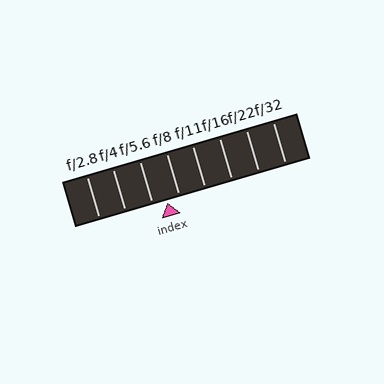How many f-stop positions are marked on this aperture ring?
There are 8 f-stop positions marked.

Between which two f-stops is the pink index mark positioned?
The index mark is between f/5.6 and f/8.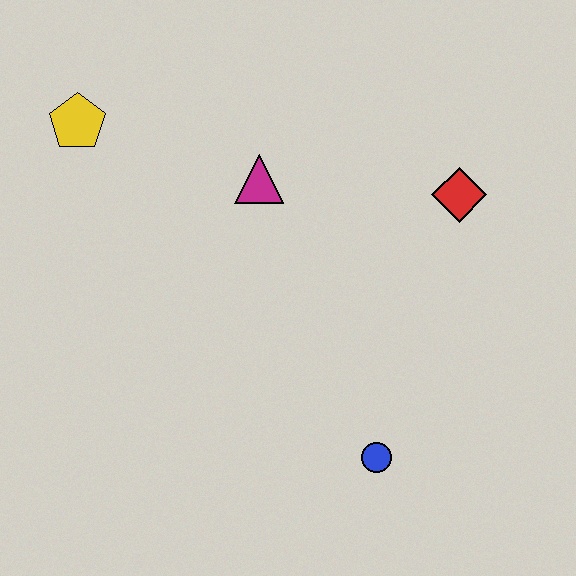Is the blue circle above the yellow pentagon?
No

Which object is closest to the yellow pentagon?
The magenta triangle is closest to the yellow pentagon.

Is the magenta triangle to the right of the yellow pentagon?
Yes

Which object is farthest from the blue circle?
The yellow pentagon is farthest from the blue circle.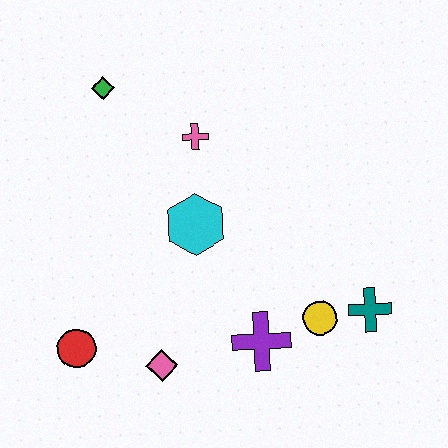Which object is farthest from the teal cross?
The green diamond is farthest from the teal cross.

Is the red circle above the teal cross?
No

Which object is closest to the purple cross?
The yellow circle is closest to the purple cross.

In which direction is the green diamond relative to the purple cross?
The green diamond is above the purple cross.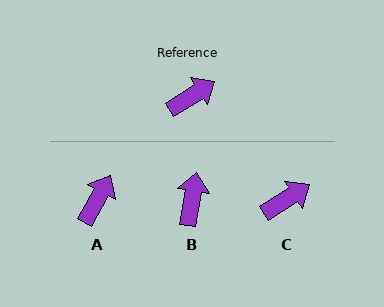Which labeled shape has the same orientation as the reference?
C.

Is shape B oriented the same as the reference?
No, it is off by about 48 degrees.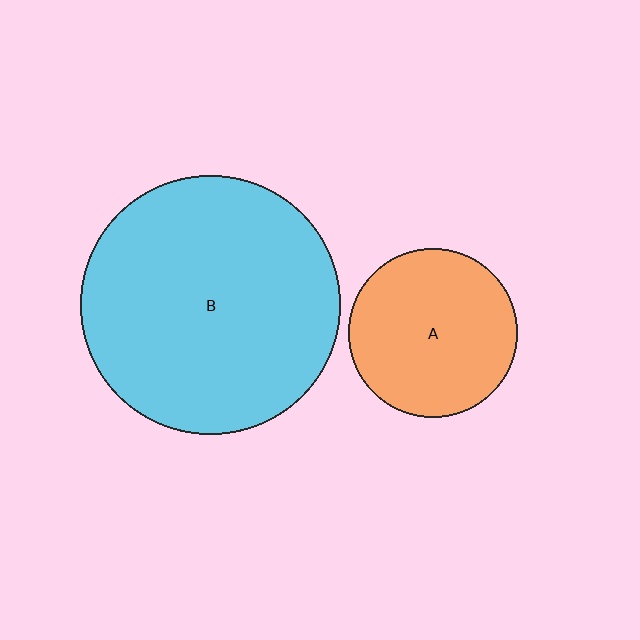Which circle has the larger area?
Circle B (cyan).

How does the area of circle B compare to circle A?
Approximately 2.4 times.